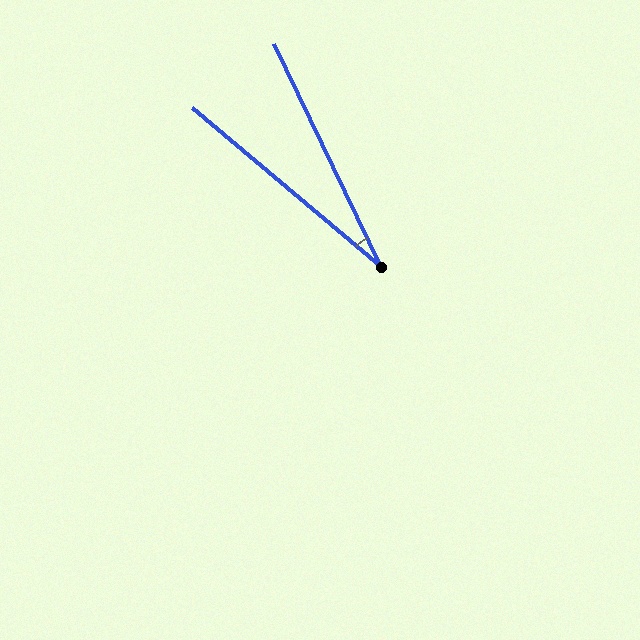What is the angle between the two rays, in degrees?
Approximately 24 degrees.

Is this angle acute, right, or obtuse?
It is acute.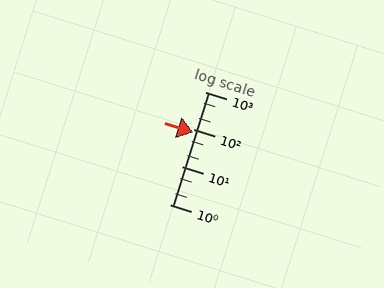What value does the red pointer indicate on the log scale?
The pointer indicates approximately 85.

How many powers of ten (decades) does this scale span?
The scale spans 3 decades, from 1 to 1000.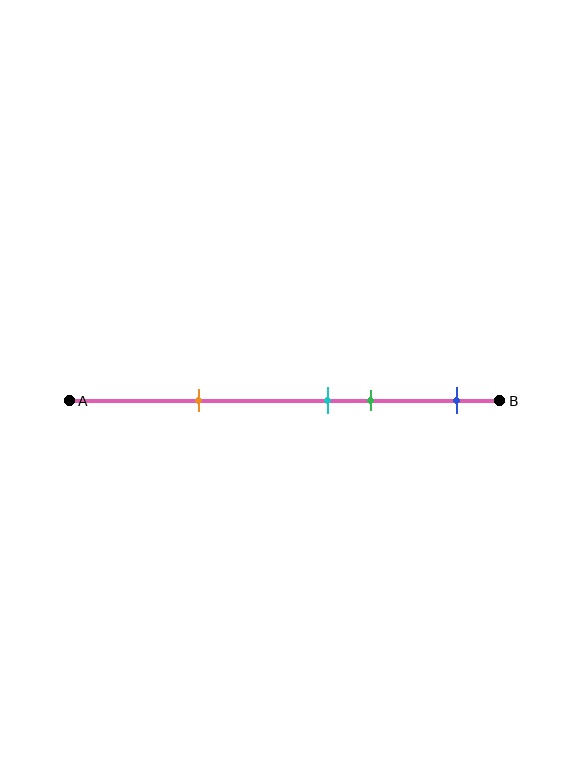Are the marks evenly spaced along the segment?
No, the marks are not evenly spaced.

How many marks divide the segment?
There are 4 marks dividing the segment.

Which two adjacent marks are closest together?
The cyan and green marks are the closest adjacent pair.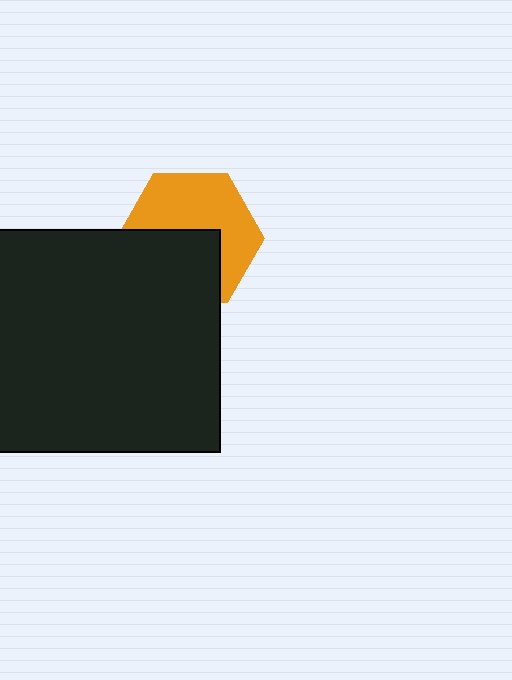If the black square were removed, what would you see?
You would see the complete orange hexagon.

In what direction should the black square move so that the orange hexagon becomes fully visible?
The black square should move down. That is the shortest direction to clear the overlap and leave the orange hexagon fully visible.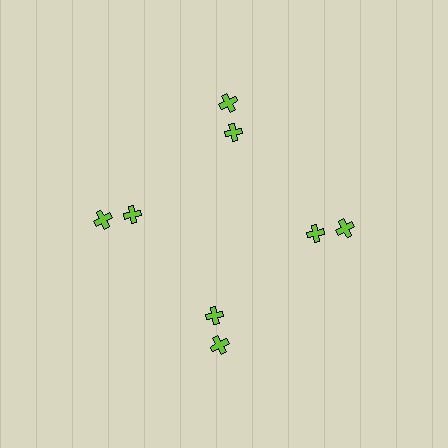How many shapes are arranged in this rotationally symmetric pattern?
There are 8 shapes, arranged in 4 groups of 2.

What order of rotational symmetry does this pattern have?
This pattern has 4-fold rotational symmetry.